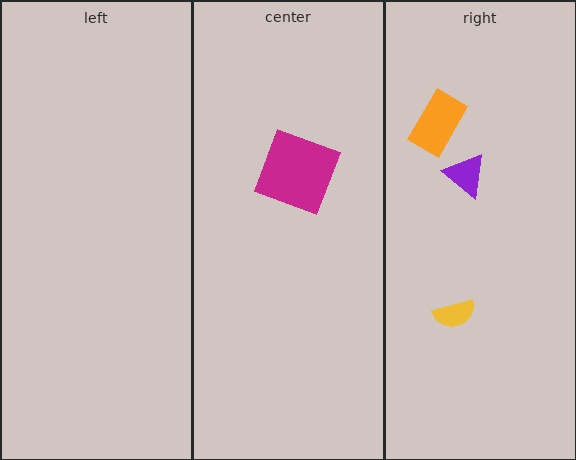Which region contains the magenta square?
The center region.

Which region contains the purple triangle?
The right region.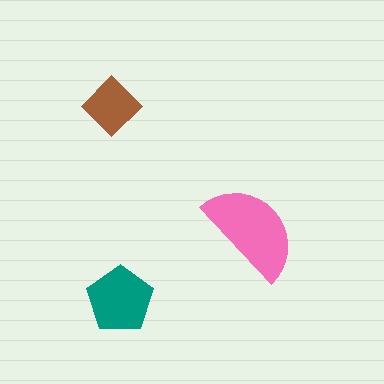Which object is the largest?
The pink semicircle.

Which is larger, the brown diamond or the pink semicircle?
The pink semicircle.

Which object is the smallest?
The brown diamond.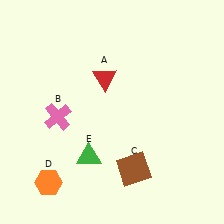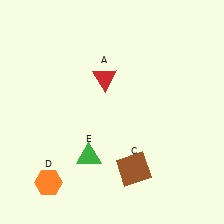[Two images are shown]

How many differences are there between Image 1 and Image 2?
There is 1 difference between the two images.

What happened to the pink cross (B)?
The pink cross (B) was removed in Image 2. It was in the bottom-left area of Image 1.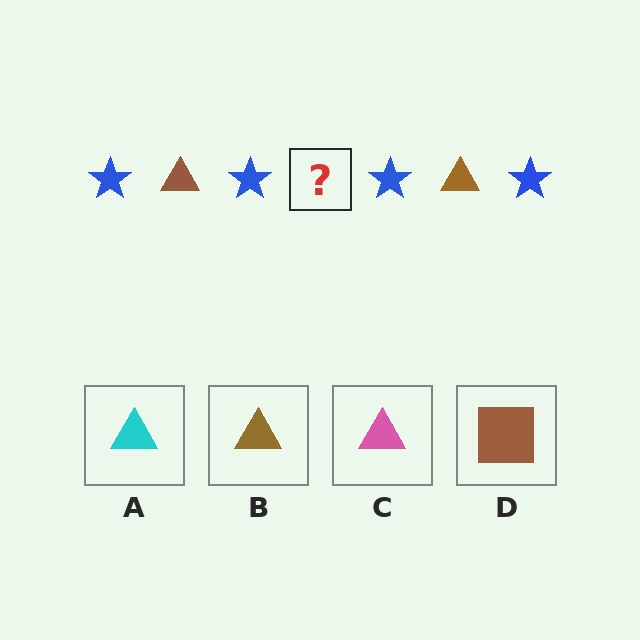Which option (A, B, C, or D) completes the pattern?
B.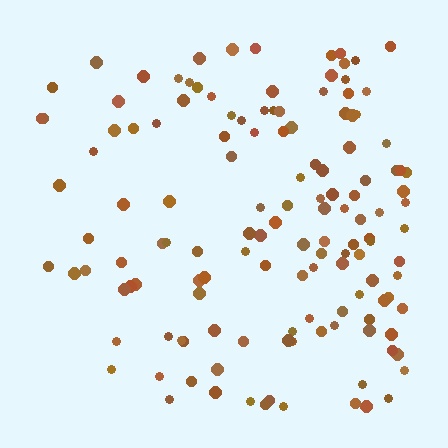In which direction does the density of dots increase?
From left to right, with the right side densest.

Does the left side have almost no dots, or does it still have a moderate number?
Still a moderate number, just noticeably fewer than the right.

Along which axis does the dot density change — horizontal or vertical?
Horizontal.